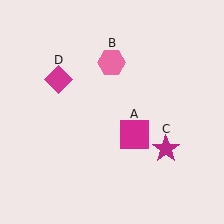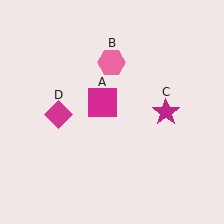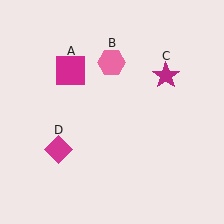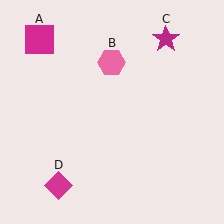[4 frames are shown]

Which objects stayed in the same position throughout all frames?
Pink hexagon (object B) remained stationary.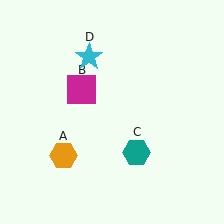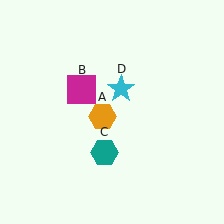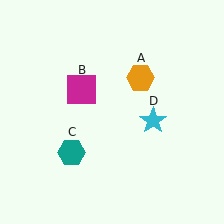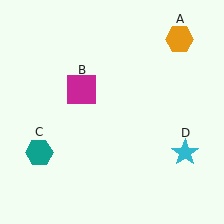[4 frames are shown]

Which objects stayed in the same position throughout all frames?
Magenta square (object B) remained stationary.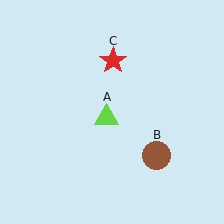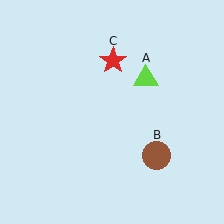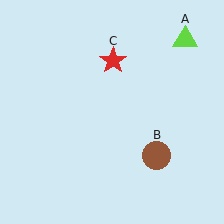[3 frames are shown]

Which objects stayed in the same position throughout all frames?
Brown circle (object B) and red star (object C) remained stationary.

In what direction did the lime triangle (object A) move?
The lime triangle (object A) moved up and to the right.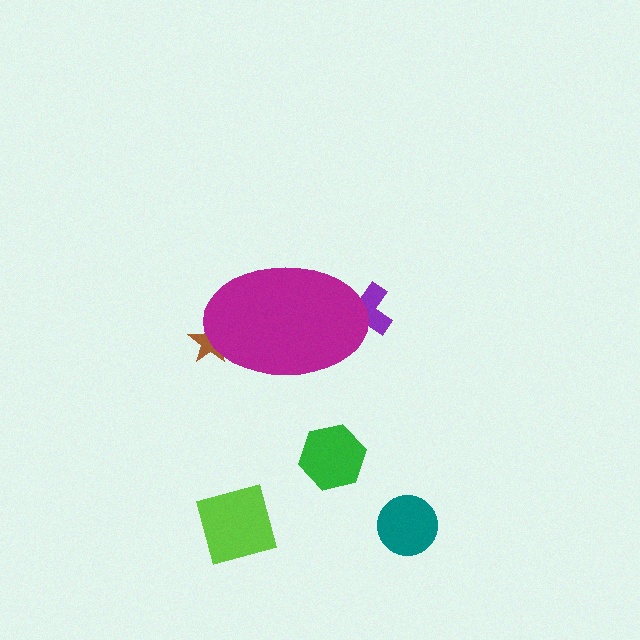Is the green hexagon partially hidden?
No, the green hexagon is fully visible.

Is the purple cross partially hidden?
Yes, the purple cross is partially hidden behind the magenta ellipse.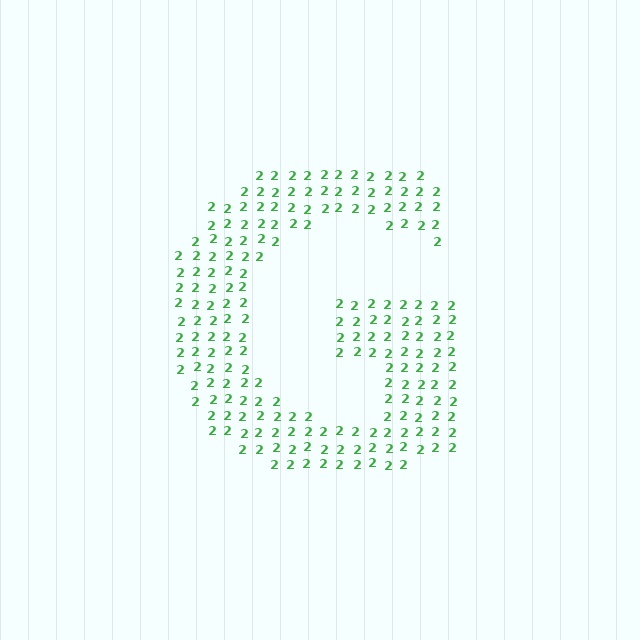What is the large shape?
The large shape is the letter G.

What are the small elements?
The small elements are digit 2's.